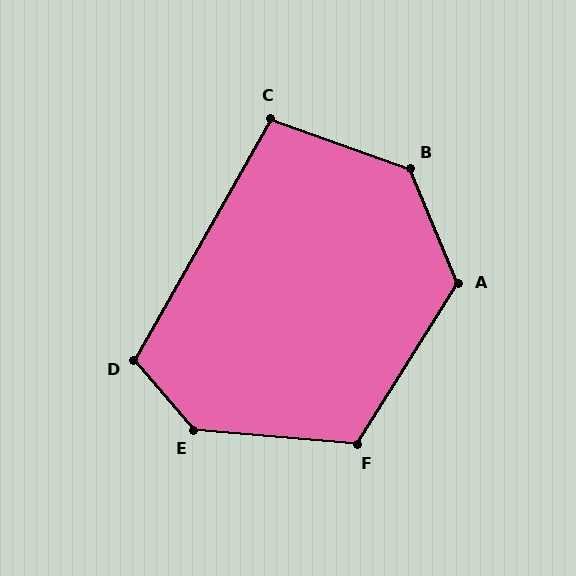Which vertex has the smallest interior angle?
C, at approximately 100 degrees.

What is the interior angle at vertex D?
Approximately 110 degrees (obtuse).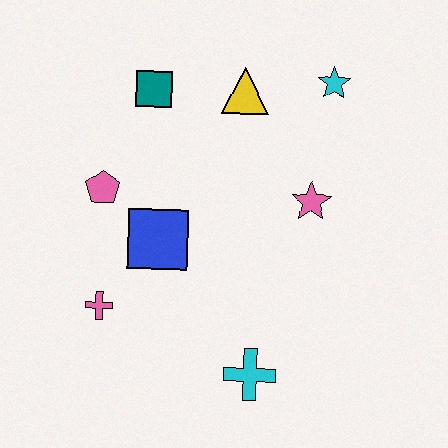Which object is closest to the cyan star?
The yellow triangle is closest to the cyan star.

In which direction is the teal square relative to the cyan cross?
The teal square is above the cyan cross.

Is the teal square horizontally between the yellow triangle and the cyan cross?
No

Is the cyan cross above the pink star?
No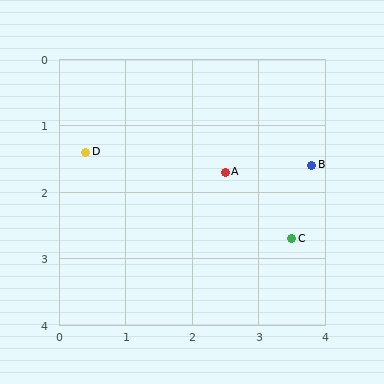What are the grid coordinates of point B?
Point B is at approximately (3.8, 1.6).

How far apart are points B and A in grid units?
Points B and A are about 1.3 grid units apart.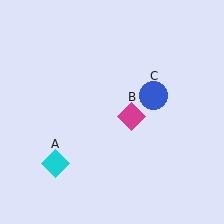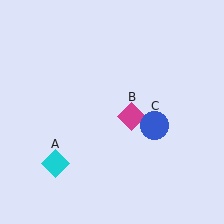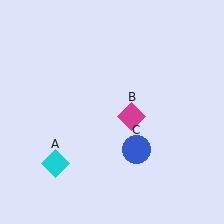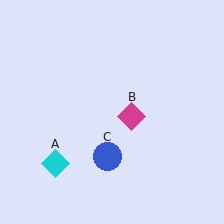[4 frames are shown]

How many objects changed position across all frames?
1 object changed position: blue circle (object C).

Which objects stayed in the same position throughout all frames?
Cyan diamond (object A) and magenta diamond (object B) remained stationary.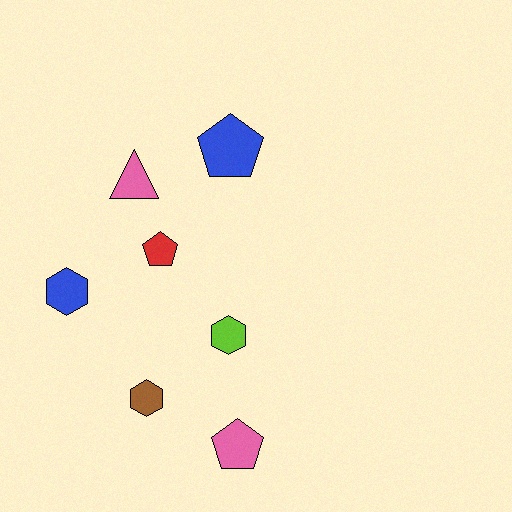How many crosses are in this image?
There are no crosses.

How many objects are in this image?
There are 7 objects.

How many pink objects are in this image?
There are 2 pink objects.